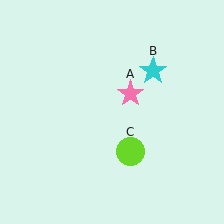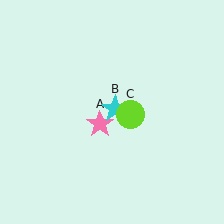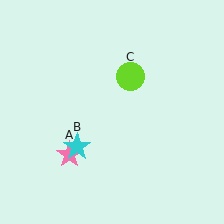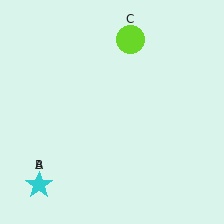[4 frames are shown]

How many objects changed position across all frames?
3 objects changed position: pink star (object A), cyan star (object B), lime circle (object C).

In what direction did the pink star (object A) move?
The pink star (object A) moved down and to the left.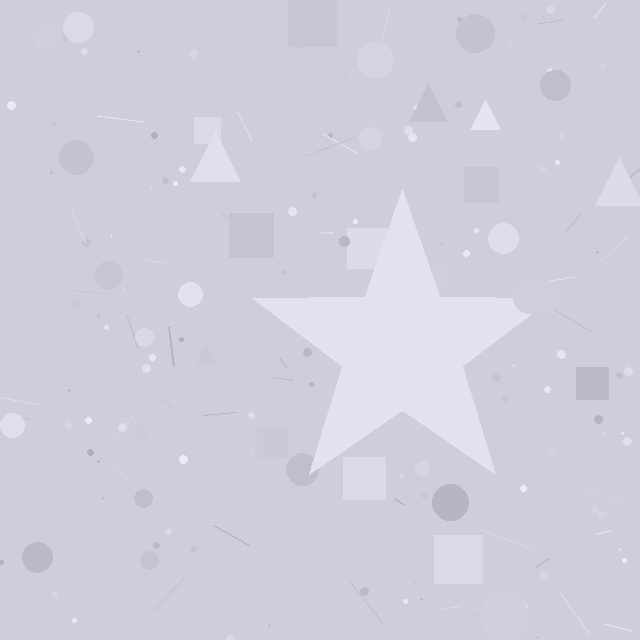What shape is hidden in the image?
A star is hidden in the image.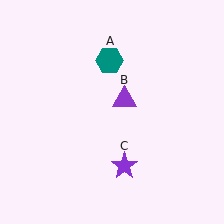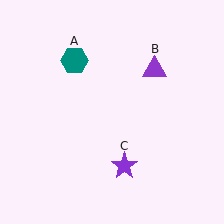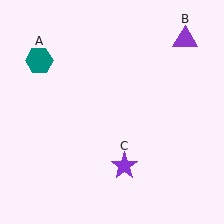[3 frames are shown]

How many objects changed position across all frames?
2 objects changed position: teal hexagon (object A), purple triangle (object B).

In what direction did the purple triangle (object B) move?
The purple triangle (object B) moved up and to the right.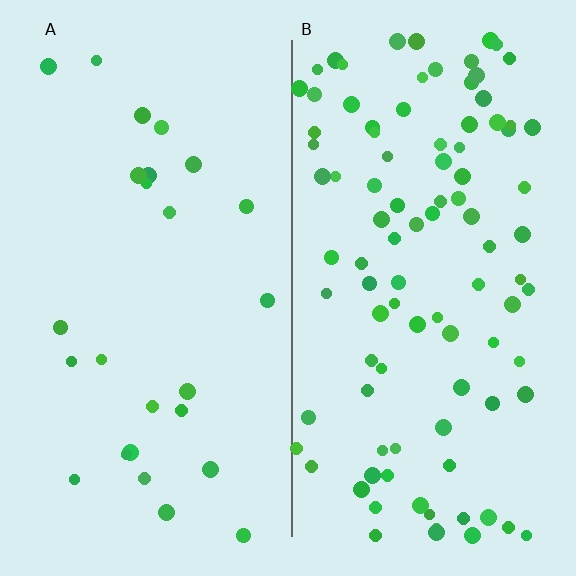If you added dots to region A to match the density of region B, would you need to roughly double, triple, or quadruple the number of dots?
Approximately quadruple.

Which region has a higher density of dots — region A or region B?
B (the right).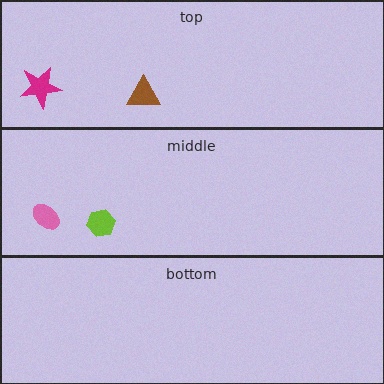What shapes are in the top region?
The magenta star, the brown triangle.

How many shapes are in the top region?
2.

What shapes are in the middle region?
The pink ellipse, the lime hexagon.